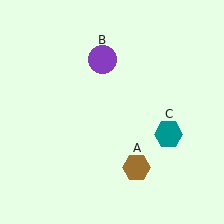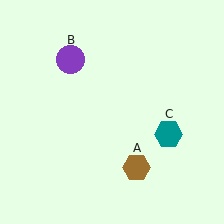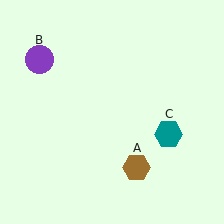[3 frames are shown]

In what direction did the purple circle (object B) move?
The purple circle (object B) moved left.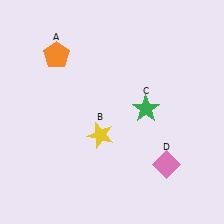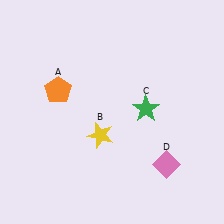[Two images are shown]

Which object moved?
The orange pentagon (A) moved down.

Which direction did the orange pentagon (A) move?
The orange pentagon (A) moved down.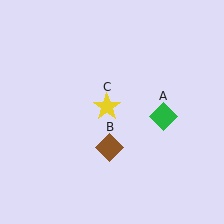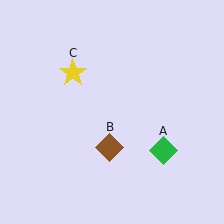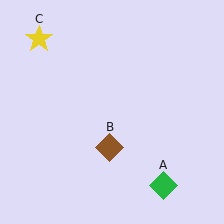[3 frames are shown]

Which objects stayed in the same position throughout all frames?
Brown diamond (object B) remained stationary.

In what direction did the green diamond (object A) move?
The green diamond (object A) moved down.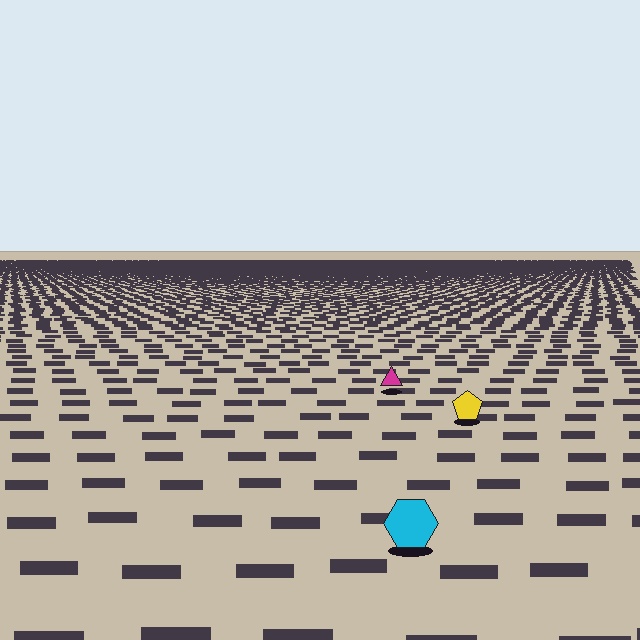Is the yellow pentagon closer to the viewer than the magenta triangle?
Yes. The yellow pentagon is closer — you can tell from the texture gradient: the ground texture is coarser near it.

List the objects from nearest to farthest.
From nearest to farthest: the cyan hexagon, the yellow pentagon, the magenta triangle.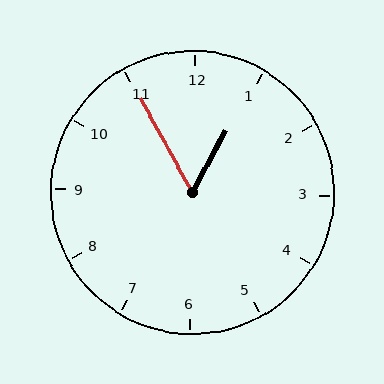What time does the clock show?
12:55.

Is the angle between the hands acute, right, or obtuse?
It is acute.